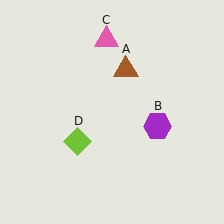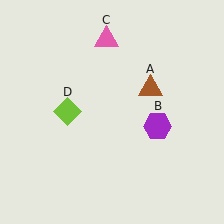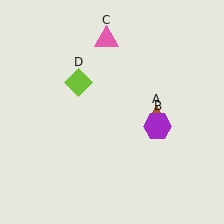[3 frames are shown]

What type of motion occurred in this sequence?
The brown triangle (object A), lime diamond (object D) rotated clockwise around the center of the scene.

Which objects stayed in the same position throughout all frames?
Purple hexagon (object B) and pink triangle (object C) remained stationary.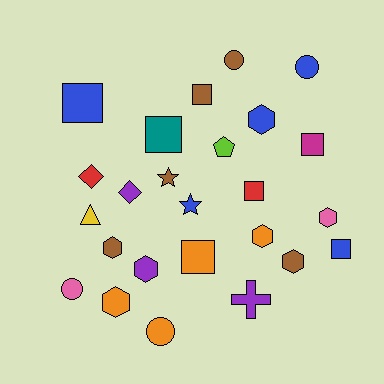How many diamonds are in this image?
There are 2 diamonds.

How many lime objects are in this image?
There is 1 lime object.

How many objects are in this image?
There are 25 objects.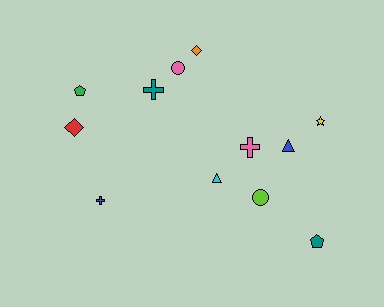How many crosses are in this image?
There are 3 crosses.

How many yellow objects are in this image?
There is 1 yellow object.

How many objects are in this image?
There are 12 objects.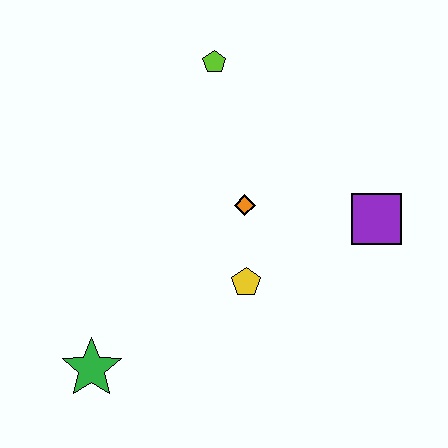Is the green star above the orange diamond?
No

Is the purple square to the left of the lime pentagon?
No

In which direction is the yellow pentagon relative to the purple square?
The yellow pentagon is to the left of the purple square.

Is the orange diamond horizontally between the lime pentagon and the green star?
No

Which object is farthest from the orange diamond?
The green star is farthest from the orange diamond.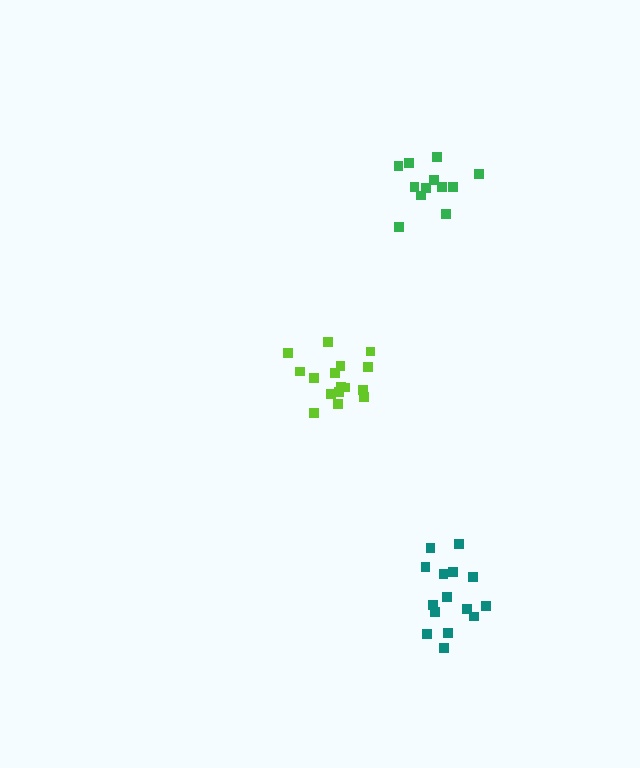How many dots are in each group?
Group 1: 15 dots, Group 2: 12 dots, Group 3: 16 dots (43 total).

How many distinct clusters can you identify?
There are 3 distinct clusters.